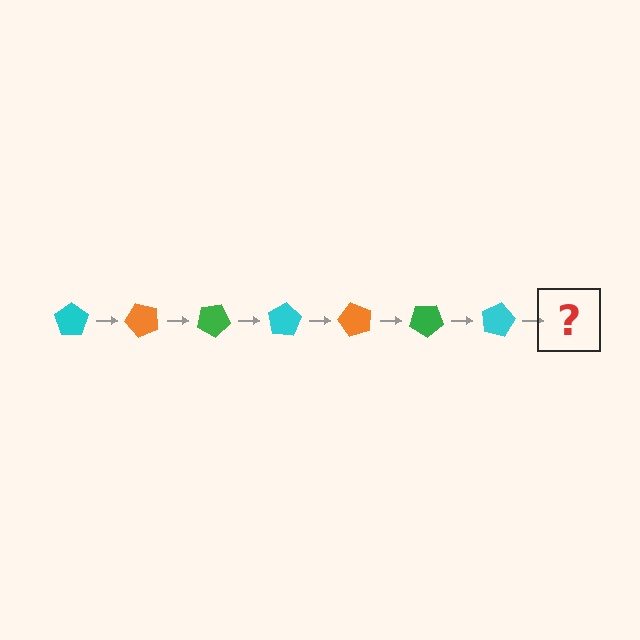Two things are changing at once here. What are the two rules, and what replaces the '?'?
The two rules are that it rotates 50 degrees each step and the color cycles through cyan, orange, and green. The '?' should be an orange pentagon, rotated 350 degrees from the start.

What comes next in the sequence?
The next element should be an orange pentagon, rotated 350 degrees from the start.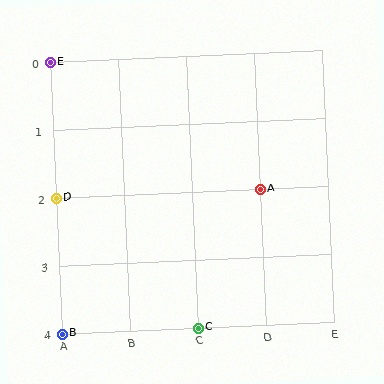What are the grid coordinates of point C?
Point C is at grid coordinates (C, 4).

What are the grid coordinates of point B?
Point B is at grid coordinates (A, 4).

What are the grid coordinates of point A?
Point A is at grid coordinates (D, 2).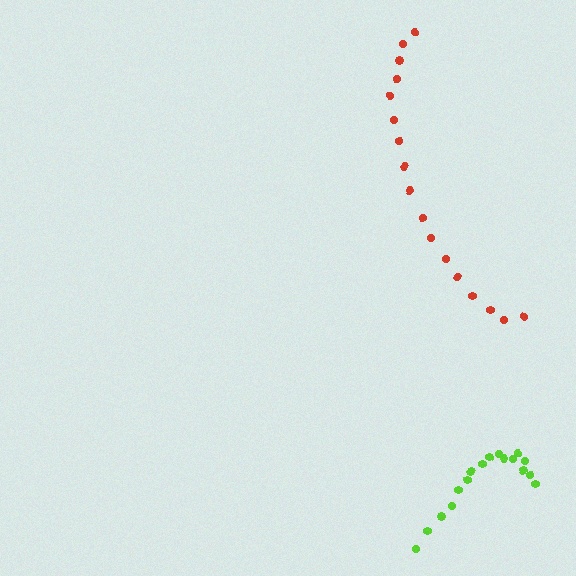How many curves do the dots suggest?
There are 2 distinct paths.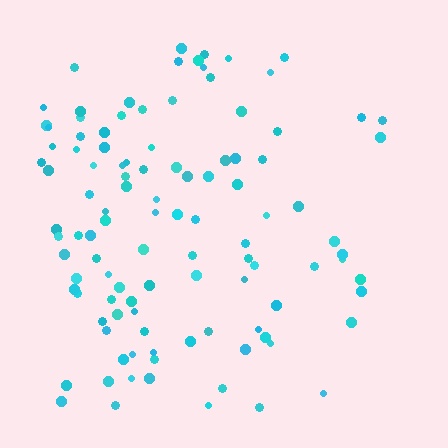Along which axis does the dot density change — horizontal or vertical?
Horizontal.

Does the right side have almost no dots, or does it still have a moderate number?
Still a moderate number, just noticeably fewer than the left.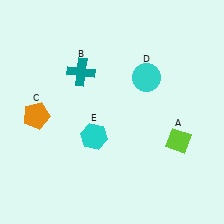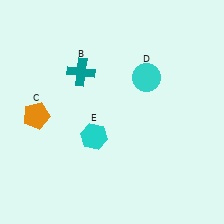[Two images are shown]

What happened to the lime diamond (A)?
The lime diamond (A) was removed in Image 2. It was in the bottom-right area of Image 1.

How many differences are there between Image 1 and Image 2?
There is 1 difference between the two images.